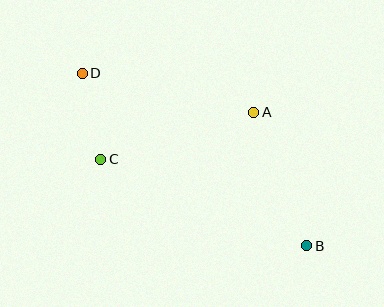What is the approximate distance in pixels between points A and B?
The distance between A and B is approximately 143 pixels.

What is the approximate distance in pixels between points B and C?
The distance between B and C is approximately 223 pixels.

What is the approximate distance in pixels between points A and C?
The distance between A and C is approximately 160 pixels.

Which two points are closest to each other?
Points C and D are closest to each other.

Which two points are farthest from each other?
Points B and D are farthest from each other.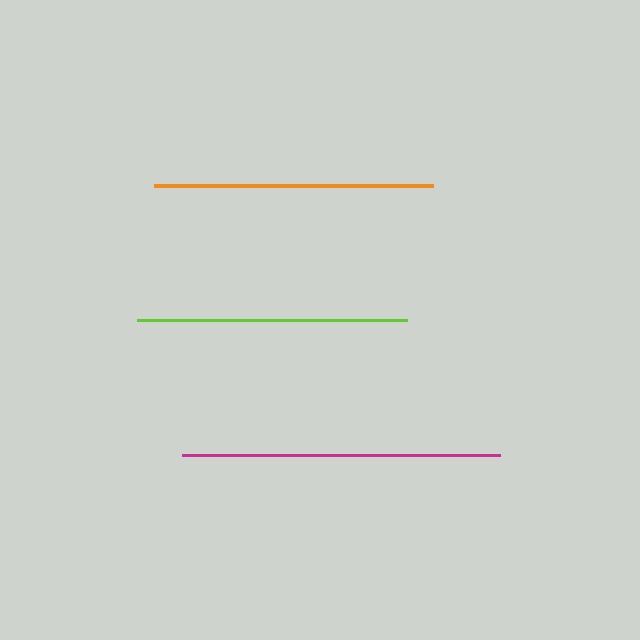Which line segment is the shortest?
The lime line is the shortest at approximately 269 pixels.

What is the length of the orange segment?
The orange segment is approximately 278 pixels long.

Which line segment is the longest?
The magenta line is the longest at approximately 318 pixels.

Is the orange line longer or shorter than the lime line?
The orange line is longer than the lime line.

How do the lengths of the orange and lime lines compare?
The orange and lime lines are approximately the same length.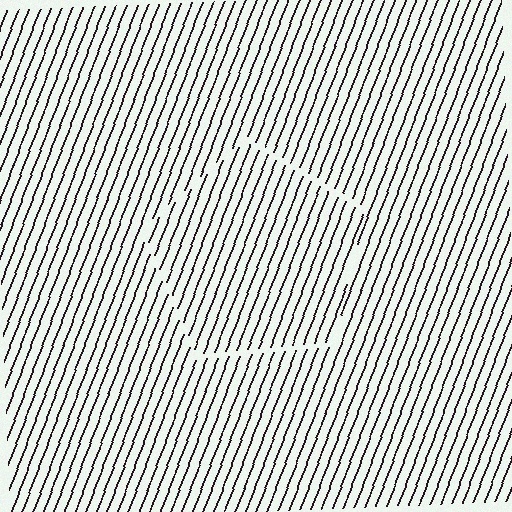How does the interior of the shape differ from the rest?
The interior of the shape contains the same grating, shifted by half a period — the contour is defined by the phase discontinuity where line-ends from the inner and outer gratings abut.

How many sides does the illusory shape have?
5 sides — the line-ends trace a pentagon.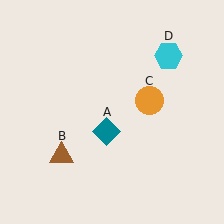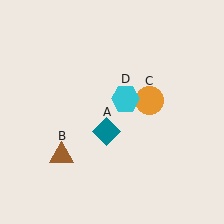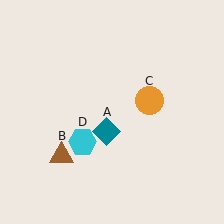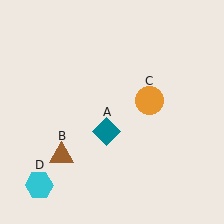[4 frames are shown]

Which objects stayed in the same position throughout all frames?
Teal diamond (object A) and brown triangle (object B) and orange circle (object C) remained stationary.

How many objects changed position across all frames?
1 object changed position: cyan hexagon (object D).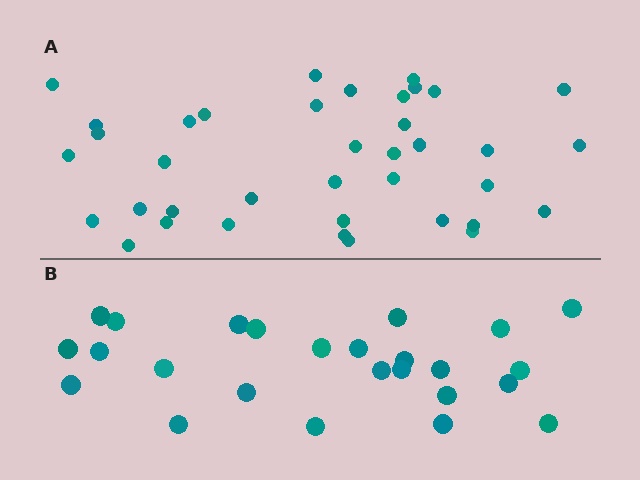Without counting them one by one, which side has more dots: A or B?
Region A (the top region) has more dots.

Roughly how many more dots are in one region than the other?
Region A has approximately 15 more dots than region B.